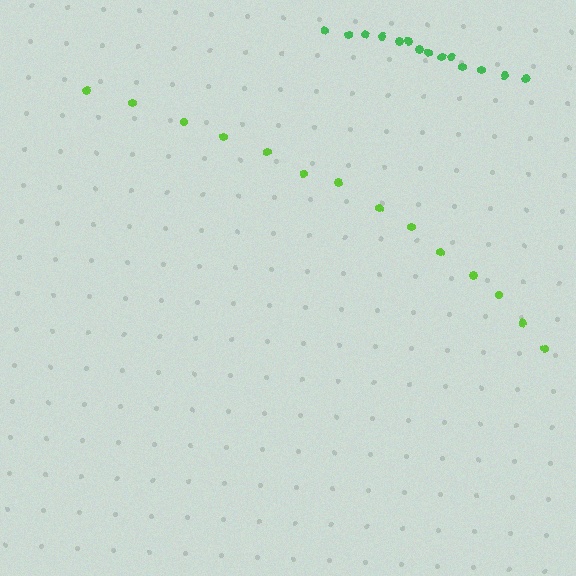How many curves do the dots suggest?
There are 2 distinct paths.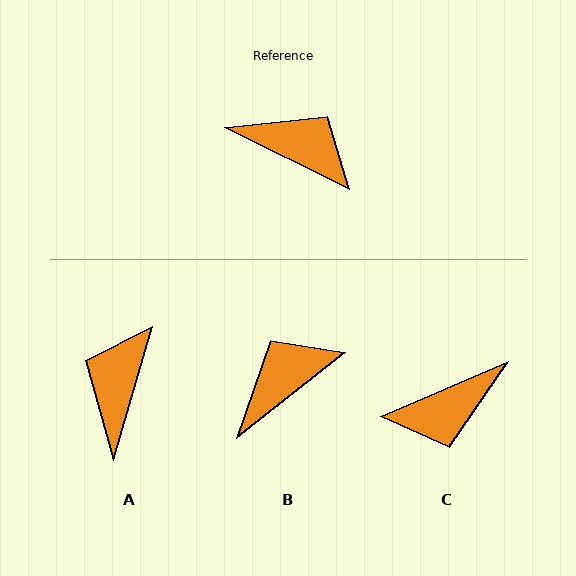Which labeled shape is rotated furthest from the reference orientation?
C, about 131 degrees away.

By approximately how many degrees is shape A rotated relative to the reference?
Approximately 100 degrees counter-clockwise.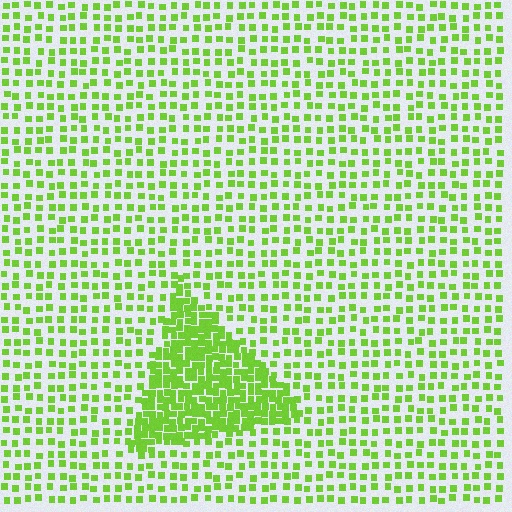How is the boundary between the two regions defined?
The boundary is defined by a change in element density (approximately 2.5x ratio). All elements are the same color, size, and shape.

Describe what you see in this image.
The image contains small lime elements arranged at two different densities. A triangle-shaped region is visible where the elements are more densely packed than the surrounding area.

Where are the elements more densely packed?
The elements are more densely packed inside the triangle boundary.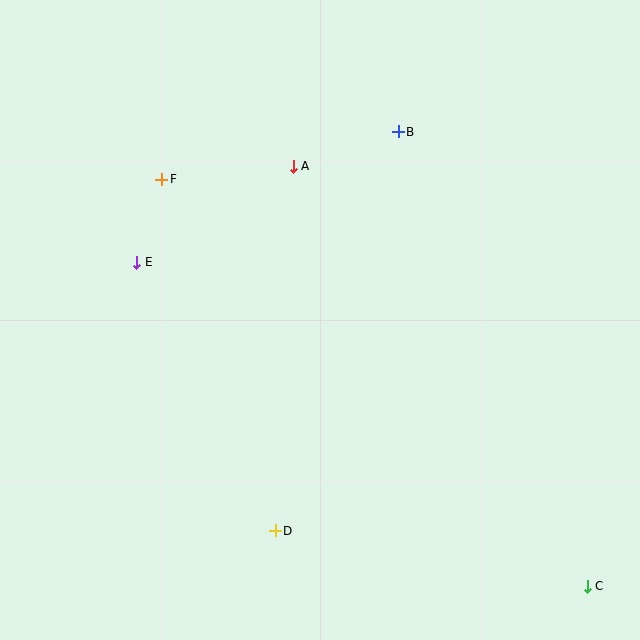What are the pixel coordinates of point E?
Point E is at (137, 262).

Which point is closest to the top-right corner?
Point B is closest to the top-right corner.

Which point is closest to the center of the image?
Point A at (293, 166) is closest to the center.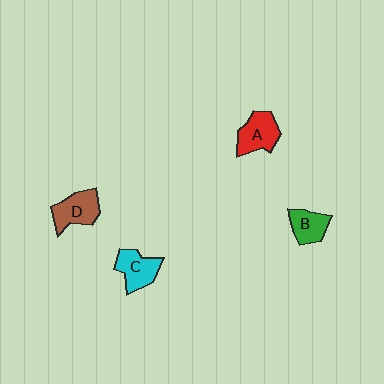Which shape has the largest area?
Shape D (brown).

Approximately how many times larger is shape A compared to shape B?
Approximately 1.3 times.